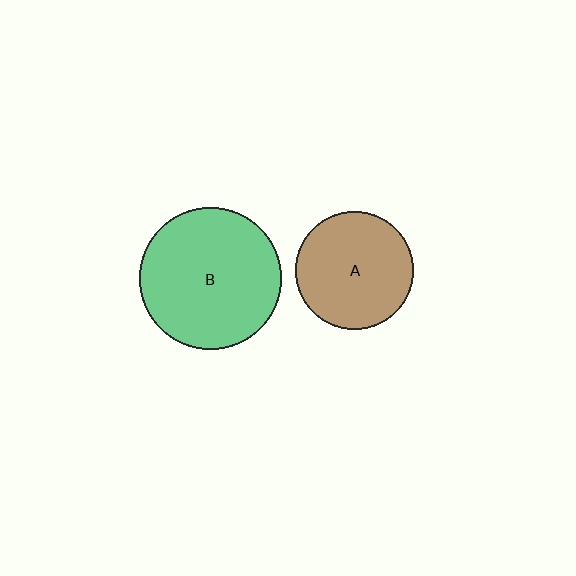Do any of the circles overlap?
No, none of the circles overlap.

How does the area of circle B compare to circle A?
Approximately 1.5 times.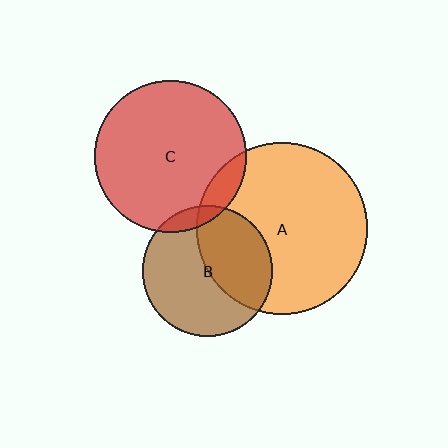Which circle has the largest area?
Circle A (orange).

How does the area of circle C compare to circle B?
Approximately 1.3 times.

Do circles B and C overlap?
Yes.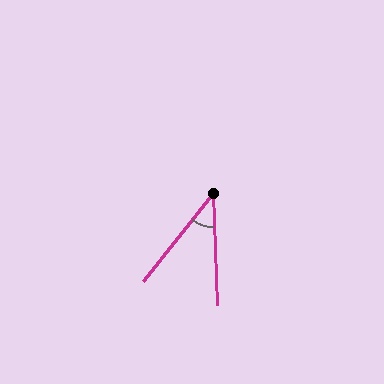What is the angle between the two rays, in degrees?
Approximately 41 degrees.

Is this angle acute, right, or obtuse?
It is acute.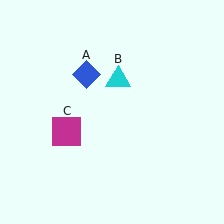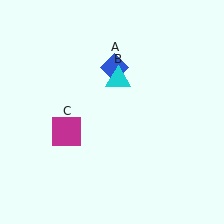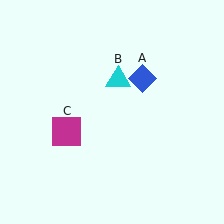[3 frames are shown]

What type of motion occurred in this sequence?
The blue diamond (object A) rotated clockwise around the center of the scene.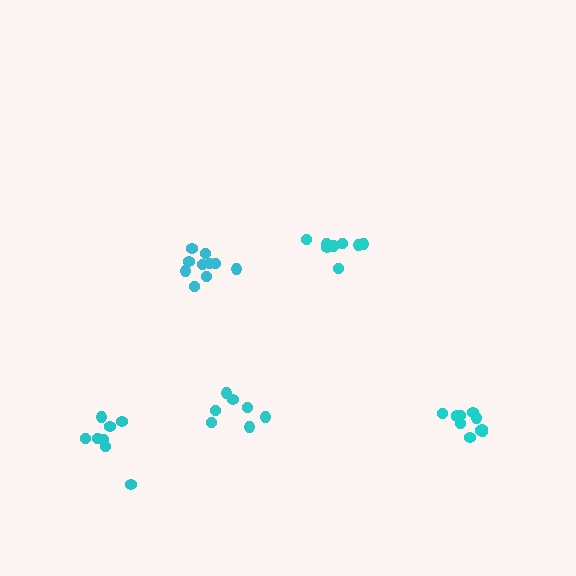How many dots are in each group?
Group 1: 8 dots, Group 2: 9 dots, Group 3: 10 dots, Group 4: 11 dots, Group 5: 7 dots (45 total).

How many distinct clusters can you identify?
There are 5 distinct clusters.